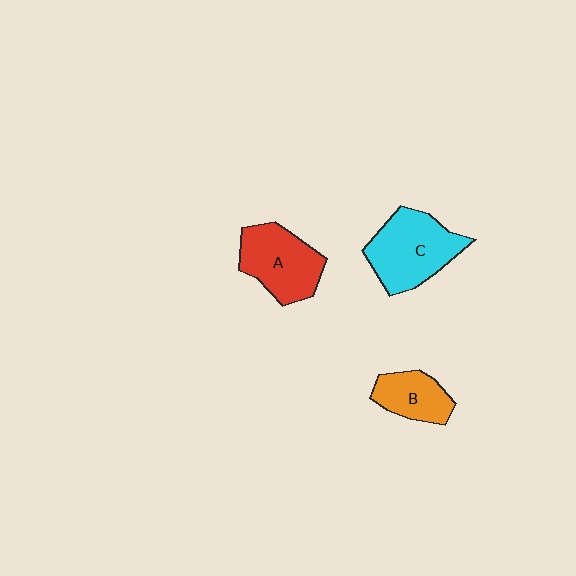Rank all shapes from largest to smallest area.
From largest to smallest: C (cyan), A (red), B (orange).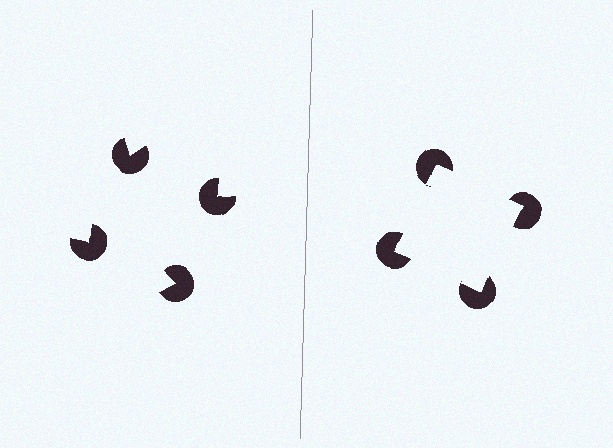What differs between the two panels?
The pac-man discs are positioned identically on both sides; only the wedge orientations differ. On the right they align to a square; on the left they are misaligned.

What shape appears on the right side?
An illusory square.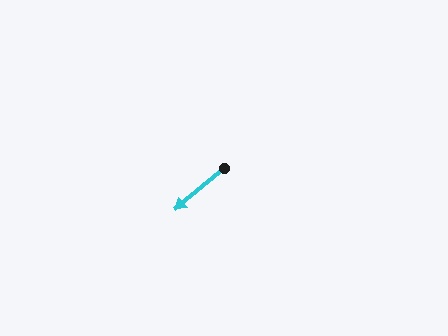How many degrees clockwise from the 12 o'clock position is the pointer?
Approximately 230 degrees.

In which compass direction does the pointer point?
Southwest.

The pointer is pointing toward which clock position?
Roughly 8 o'clock.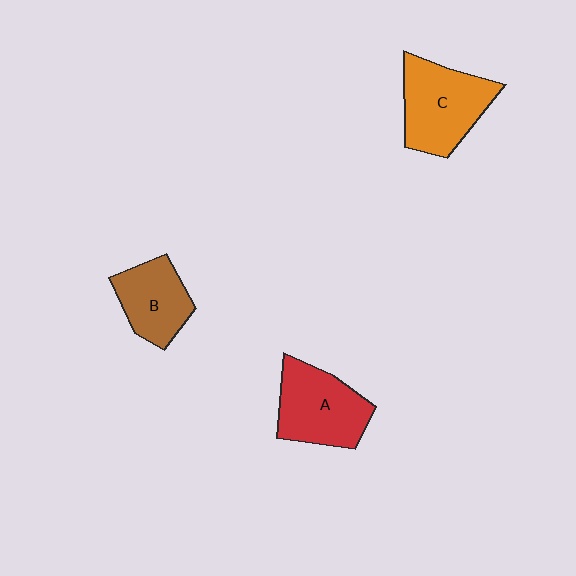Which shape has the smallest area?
Shape B (brown).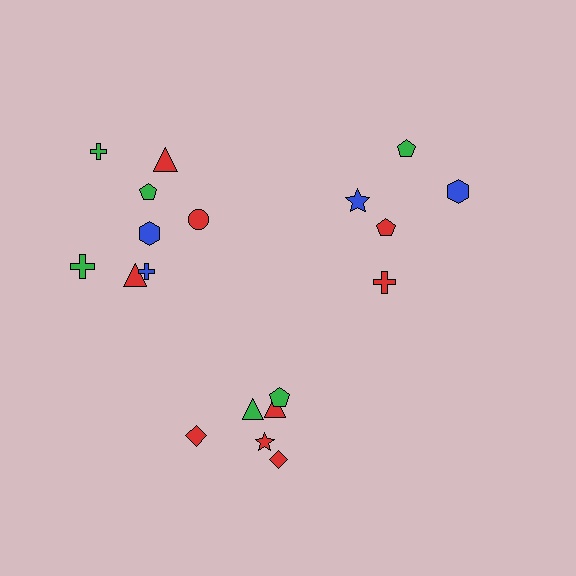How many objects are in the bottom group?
There are 6 objects.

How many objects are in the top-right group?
There are 5 objects.